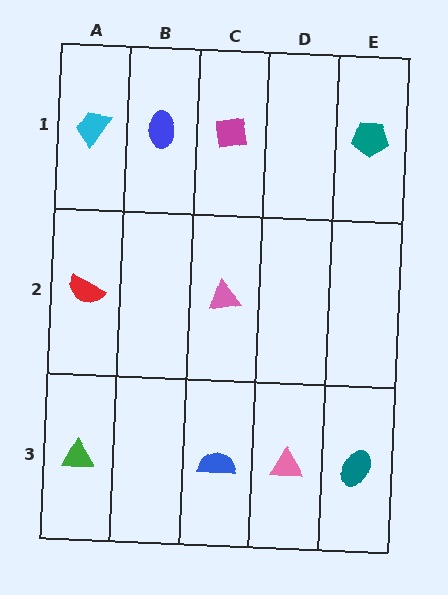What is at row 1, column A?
A cyan trapezoid.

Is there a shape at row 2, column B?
No, that cell is empty.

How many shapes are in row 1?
4 shapes.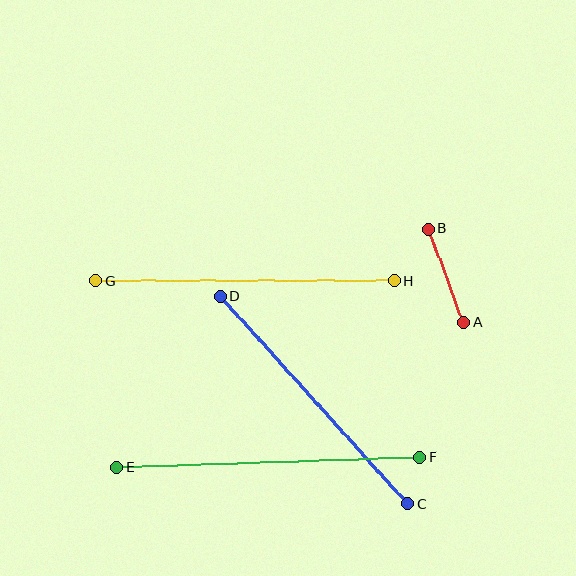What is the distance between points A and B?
The distance is approximately 100 pixels.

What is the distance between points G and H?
The distance is approximately 299 pixels.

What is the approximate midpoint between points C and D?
The midpoint is at approximately (314, 400) pixels.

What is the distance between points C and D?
The distance is approximately 280 pixels.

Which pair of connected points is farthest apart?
Points E and F are farthest apart.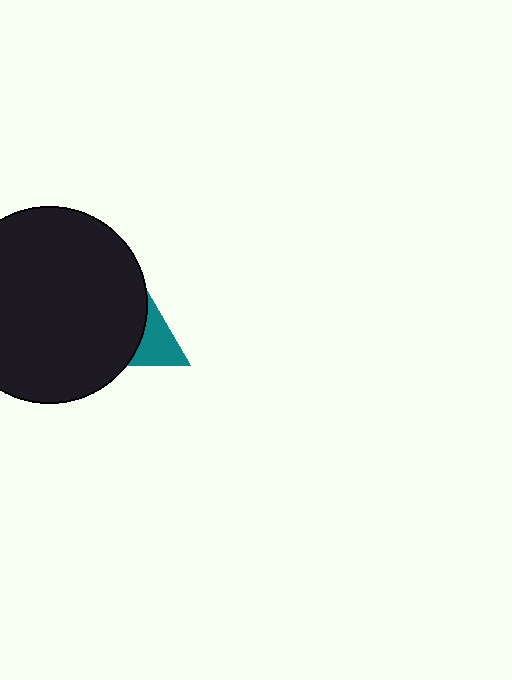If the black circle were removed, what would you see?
You would see the complete teal triangle.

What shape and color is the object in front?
The object in front is a black circle.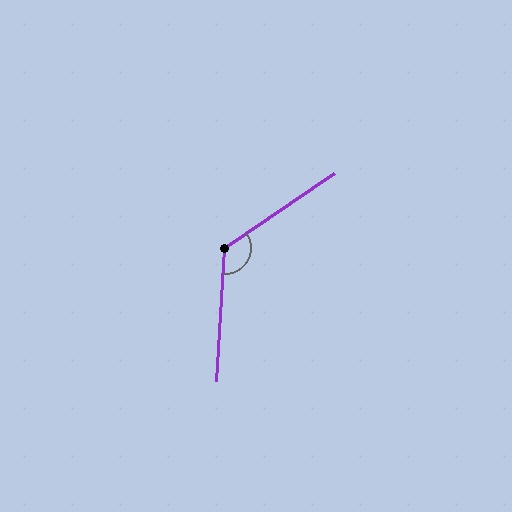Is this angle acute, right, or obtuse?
It is obtuse.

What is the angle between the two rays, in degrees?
Approximately 128 degrees.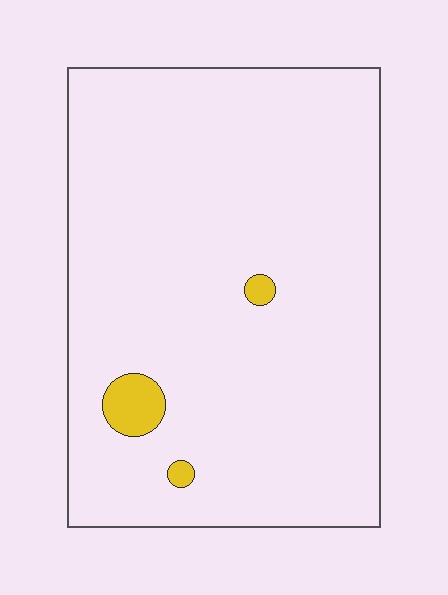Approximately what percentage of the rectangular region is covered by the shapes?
Approximately 5%.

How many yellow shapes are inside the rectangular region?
3.